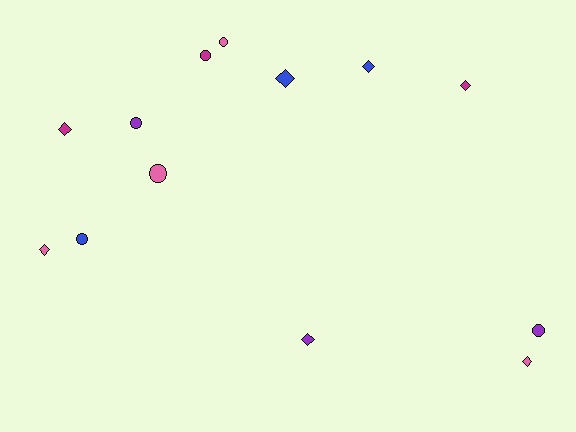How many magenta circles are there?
There is 1 magenta circle.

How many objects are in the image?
There are 13 objects.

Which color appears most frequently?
Pink, with 4 objects.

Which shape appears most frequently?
Diamond, with 7 objects.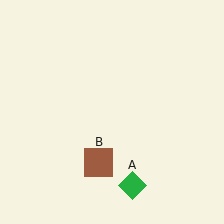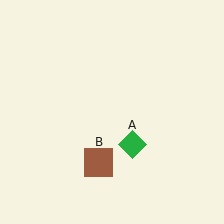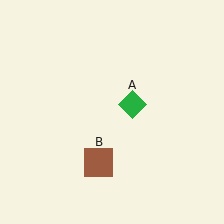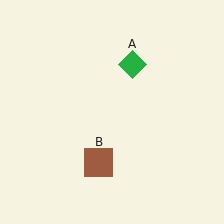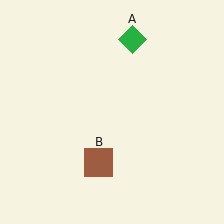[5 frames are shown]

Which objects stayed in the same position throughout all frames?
Brown square (object B) remained stationary.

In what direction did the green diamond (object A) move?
The green diamond (object A) moved up.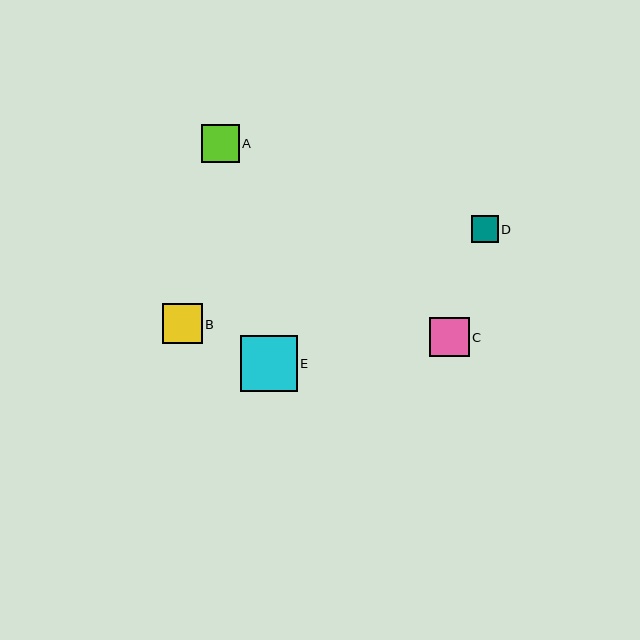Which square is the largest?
Square E is the largest with a size of approximately 56 pixels.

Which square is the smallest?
Square D is the smallest with a size of approximately 26 pixels.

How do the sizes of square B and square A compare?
Square B and square A are approximately the same size.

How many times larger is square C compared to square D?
Square C is approximately 1.5 times the size of square D.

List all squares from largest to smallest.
From largest to smallest: E, B, C, A, D.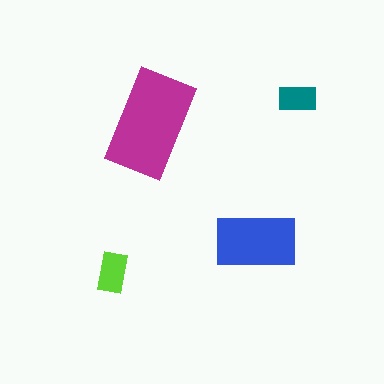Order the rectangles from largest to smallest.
the magenta one, the blue one, the lime one, the teal one.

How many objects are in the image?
There are 4 objects in the image.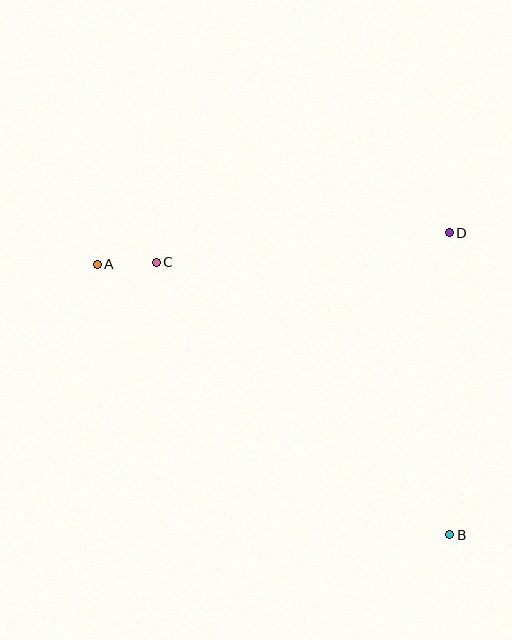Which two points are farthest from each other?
Points A and B are farthest from each other.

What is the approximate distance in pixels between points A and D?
The distance between A and D is approximately 353 pixels.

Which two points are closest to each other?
Points A and C are closest to each other.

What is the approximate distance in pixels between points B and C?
The distance between B and C is approximately 400 pixels.